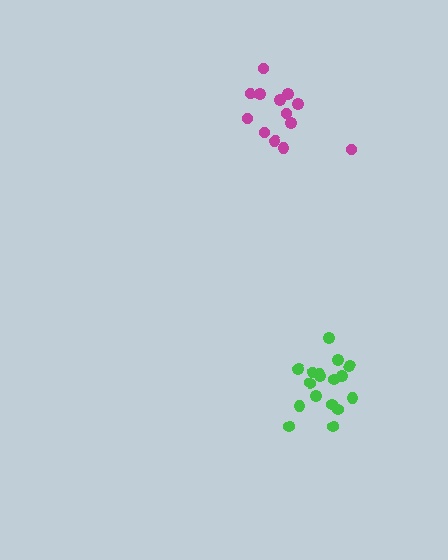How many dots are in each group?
Group 1: 17 dots, Group 2: 13 dots (30 total).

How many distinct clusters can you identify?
There are 2 distinct clusters.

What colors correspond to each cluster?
The clusters are colored: green, magenta.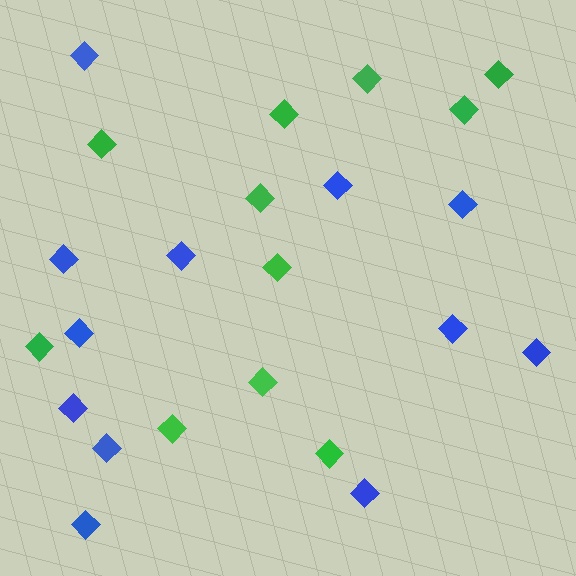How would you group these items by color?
There are 2 groups: one group of green diamonds (11) and one group of blue diamonds (12).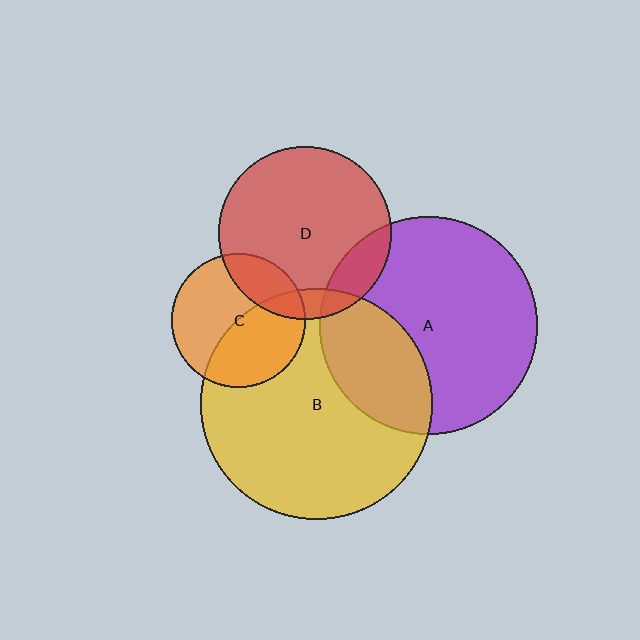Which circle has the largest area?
Circle B (yellow).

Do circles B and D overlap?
Yes.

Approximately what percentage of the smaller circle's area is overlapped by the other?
Approximately 10%.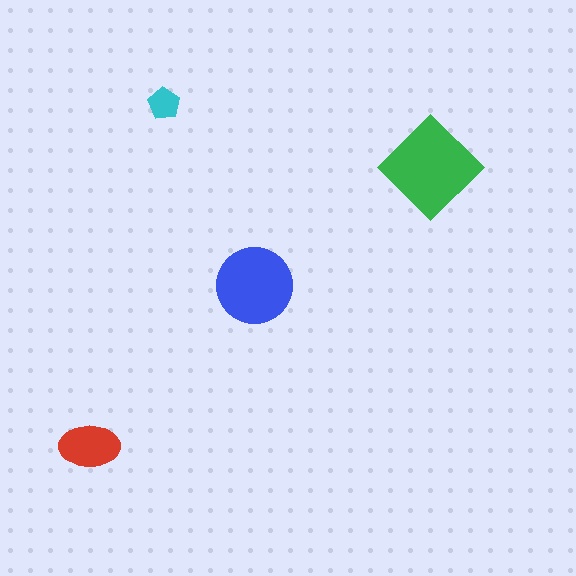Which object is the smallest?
The cyan pentagon.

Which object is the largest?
The green diamond.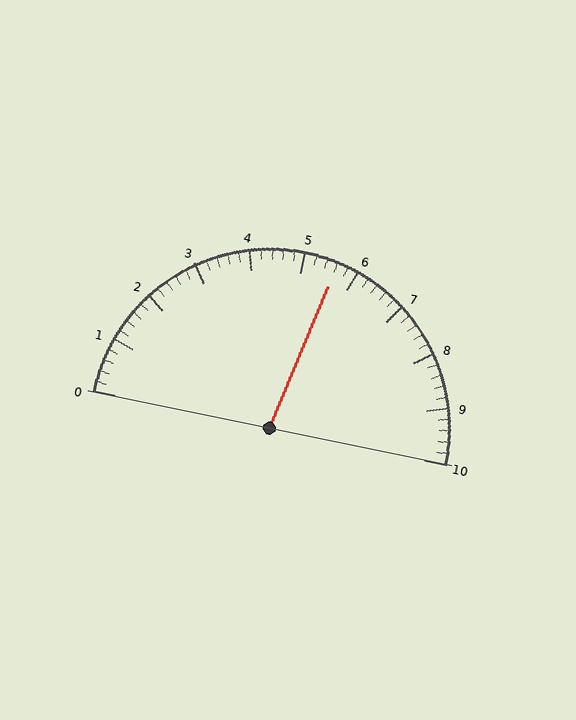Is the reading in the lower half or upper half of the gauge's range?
The reading is in the upper half of the range (0 to 10).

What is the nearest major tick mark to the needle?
The nearest major tick mark is 6.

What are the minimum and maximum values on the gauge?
The gauge ranges from 0 to 10.